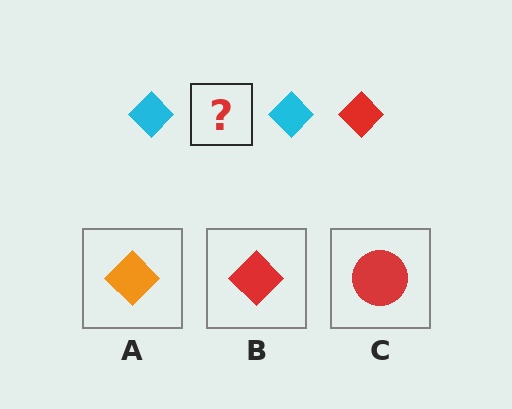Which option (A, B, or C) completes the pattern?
B.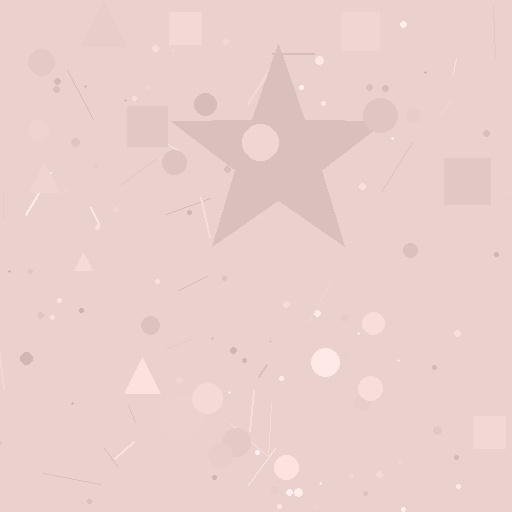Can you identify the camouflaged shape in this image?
The camouflaged shape is a star.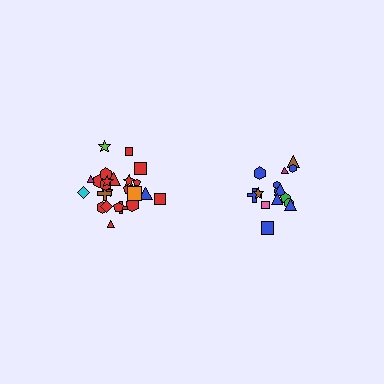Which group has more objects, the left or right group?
The left group.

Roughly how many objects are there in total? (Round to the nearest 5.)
Roughly 40 objects in total.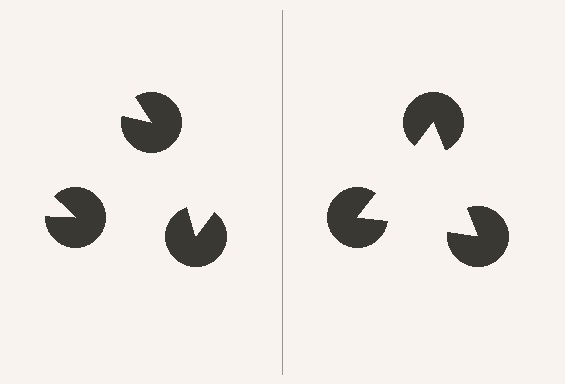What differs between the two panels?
The pac-man discs are positioned identically on both sides; only the wedge orientations differ. On the right they align to a triangle; on the left they are misaligned.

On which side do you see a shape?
An illusory triangle appears on the right side. On the left side the wedge cuts are rotated, so no coherent shape forms.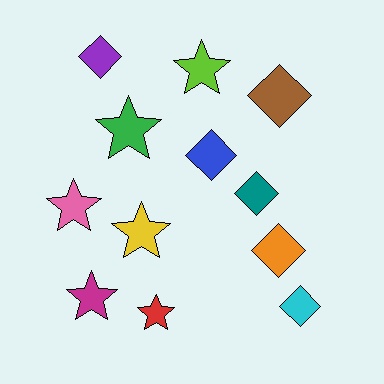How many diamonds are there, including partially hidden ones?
There are 6 diamonds.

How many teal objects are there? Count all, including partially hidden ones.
There is 1 teal object.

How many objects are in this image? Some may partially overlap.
There are 12 objects.